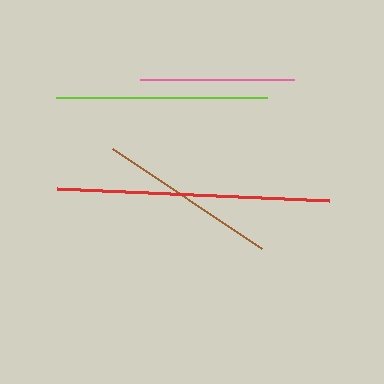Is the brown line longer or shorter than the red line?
The red line is longer than the brown line.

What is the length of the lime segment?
The lime segment is approximately 211 pixels long.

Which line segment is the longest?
The red line is the longest at approximately 272 pixels.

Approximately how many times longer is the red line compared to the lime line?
The red line is approximately 1.3 times the length of the lime line.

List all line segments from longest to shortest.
From longest to shortest: red, lime, brown, pink.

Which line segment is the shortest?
The pink line is the shortest at approximately 153 pixels.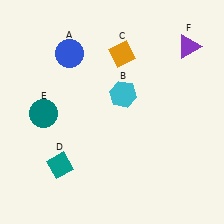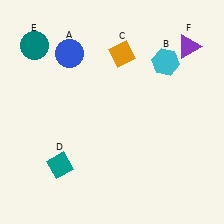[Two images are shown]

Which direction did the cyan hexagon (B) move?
The cyan hexagon (B) moved right.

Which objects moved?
The objects that moved are: the cyan hexagon (B), the teal circle (E).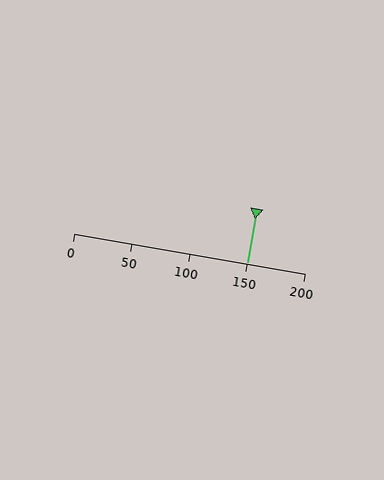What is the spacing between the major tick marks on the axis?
The major ticks are spaced 50 apart.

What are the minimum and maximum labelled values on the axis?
The axis runs from 0 to 200.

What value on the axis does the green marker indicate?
The marker indicates approximately 150.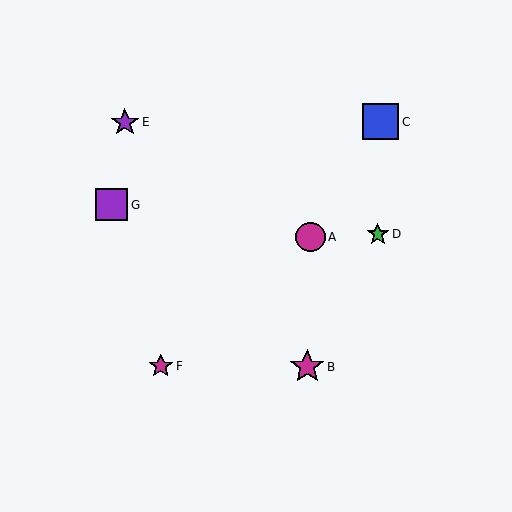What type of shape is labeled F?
Shape F is a magenta star.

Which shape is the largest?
The blue square (labeled C) is the largest.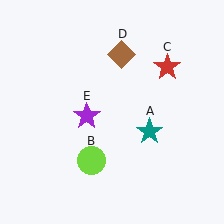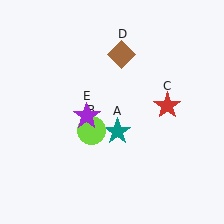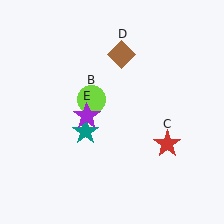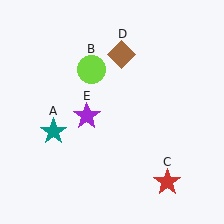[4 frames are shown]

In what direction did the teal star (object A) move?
The teal star (object A) moved left.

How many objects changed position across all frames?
3 objects changed position: teal star (object A), lime circle (object B), red star (object C).